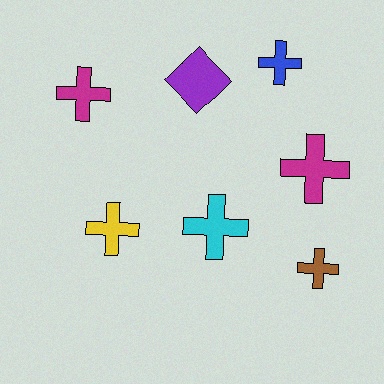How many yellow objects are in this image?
There is 1 yellow object.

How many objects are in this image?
There are 7 objects.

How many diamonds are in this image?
There is 1 diamond.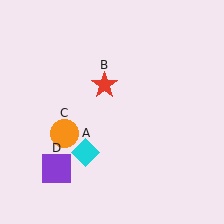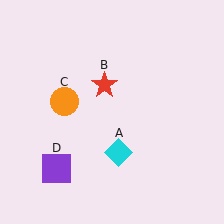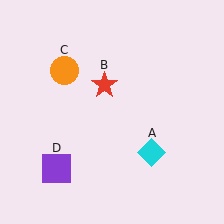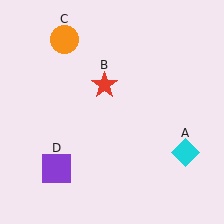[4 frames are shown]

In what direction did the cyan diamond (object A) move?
The cyan diamond (object A) moved right.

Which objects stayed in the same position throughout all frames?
Red star (object B) and purple square (object D) remained stationary.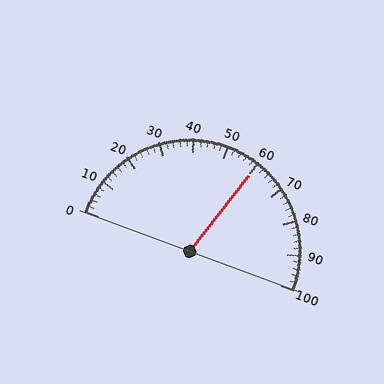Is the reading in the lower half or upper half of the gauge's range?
The reading is in the upper half of the range (0 to 100).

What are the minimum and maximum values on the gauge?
The gauge ranges from 0 to 100.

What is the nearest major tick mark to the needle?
The nearest major tick mark is 60.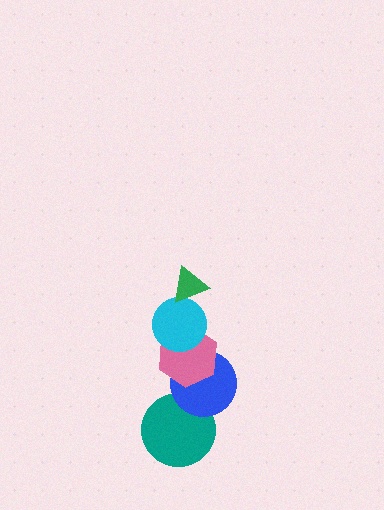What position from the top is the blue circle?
The blue circle is 4th from the top.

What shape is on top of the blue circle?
The pink hexagon is on top of the blue circle.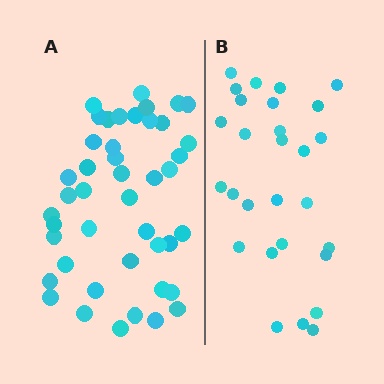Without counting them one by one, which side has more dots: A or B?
Region A (the left region) has more dots.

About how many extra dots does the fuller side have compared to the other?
Region A has approximately 15 more dots than region B.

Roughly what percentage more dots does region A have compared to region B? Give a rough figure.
About 55% more.